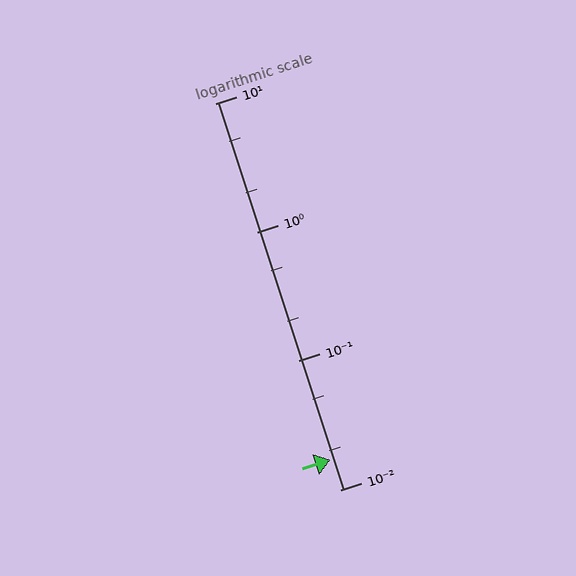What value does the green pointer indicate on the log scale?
The pointer indicates approximately 0.017.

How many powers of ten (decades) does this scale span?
The scale spans 3 decades, from 0.01 to 10.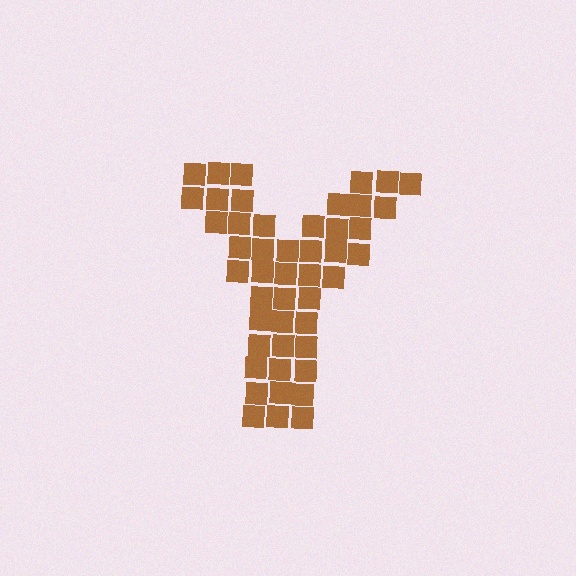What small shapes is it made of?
It is made of small squares.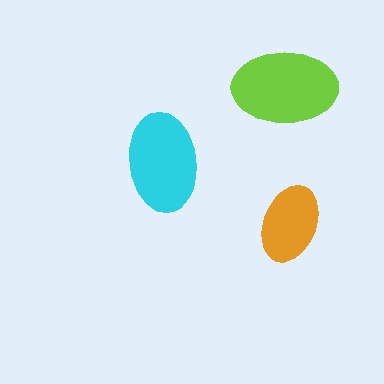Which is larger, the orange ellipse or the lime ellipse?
The lime one.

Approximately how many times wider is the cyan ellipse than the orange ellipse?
About 1.5 times wider.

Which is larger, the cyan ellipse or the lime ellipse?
The lime one.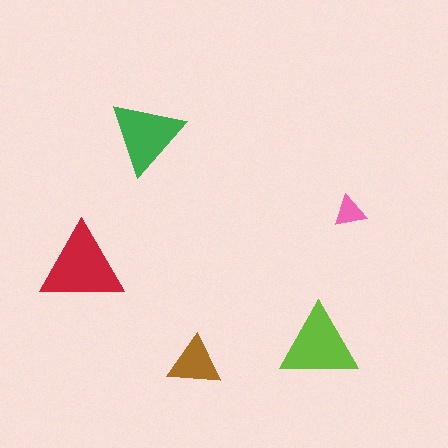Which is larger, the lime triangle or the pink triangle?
The lime one.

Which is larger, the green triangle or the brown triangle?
The green one.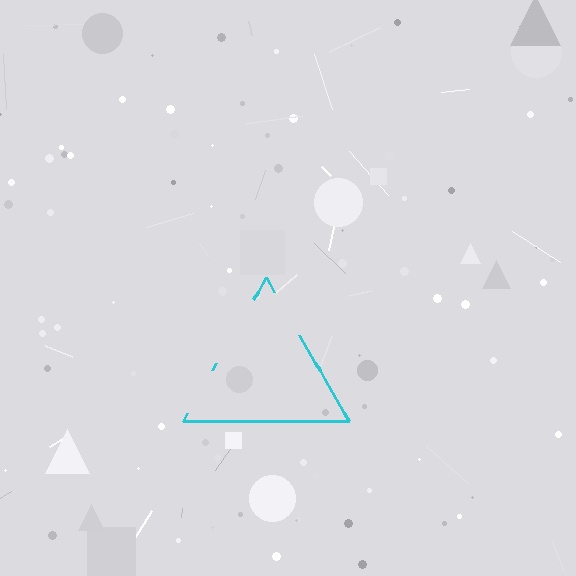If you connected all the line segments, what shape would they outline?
They would outline a triangle.